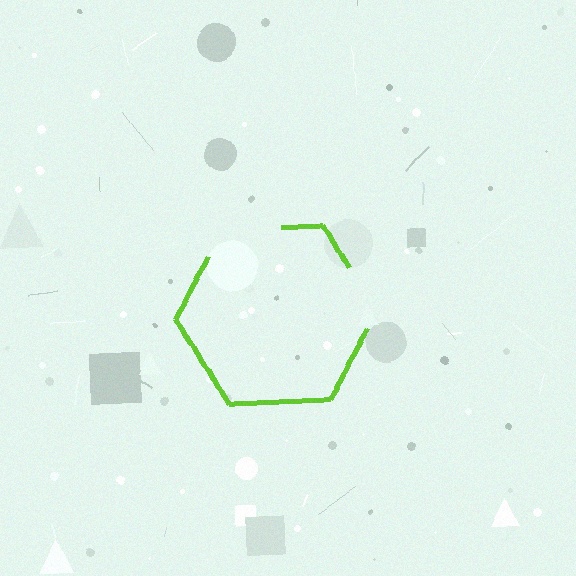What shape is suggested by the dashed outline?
The dashed outline suggests a hexagon.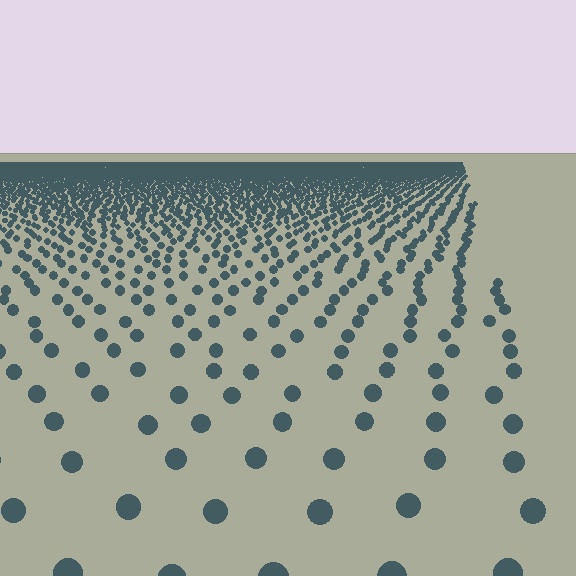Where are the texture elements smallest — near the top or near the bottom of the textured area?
Near the top.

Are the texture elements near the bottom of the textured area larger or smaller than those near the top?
Larger. Near the bottom, elements are closer to the viewer and appear at a bigger on-screen size.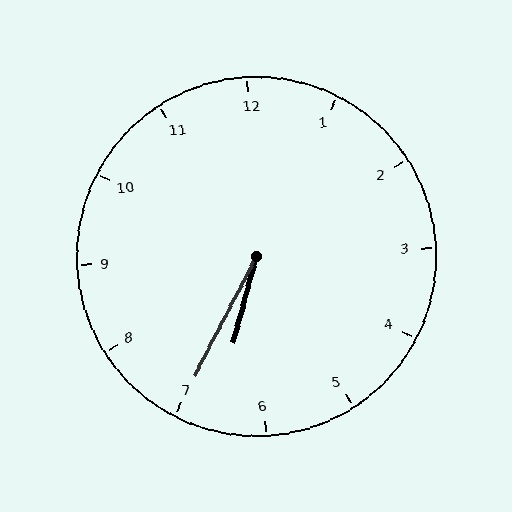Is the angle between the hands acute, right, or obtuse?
It is acute.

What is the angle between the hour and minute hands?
Approximately 12 degrees.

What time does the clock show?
6:35.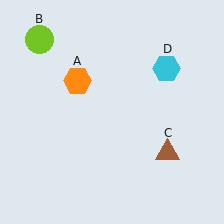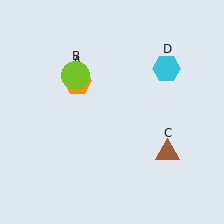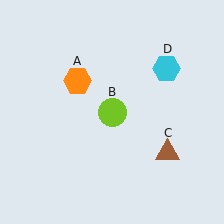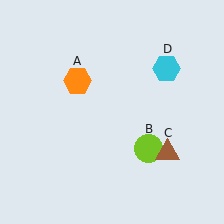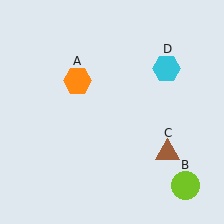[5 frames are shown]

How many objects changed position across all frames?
1 object changed position: lime circle (object B).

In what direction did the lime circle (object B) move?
The lime circle (object B) moved down and to the right.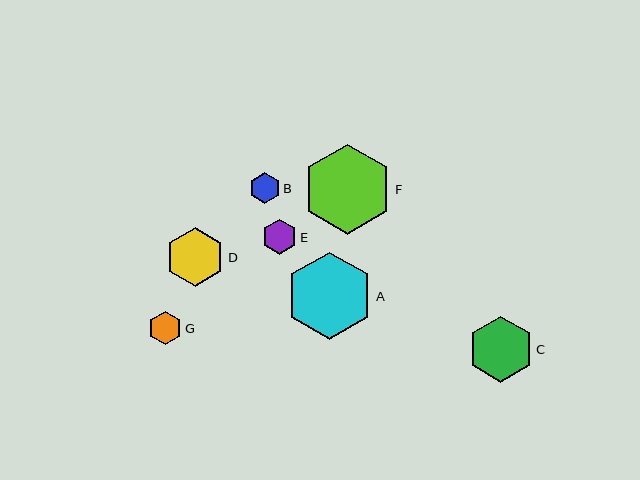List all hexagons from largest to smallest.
From largest to smallest: F, A, C, D, E, G, B.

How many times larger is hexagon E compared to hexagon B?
Hexagon E is approximately 1.1 times the size of hexagon B.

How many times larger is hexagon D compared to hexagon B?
Hexagon D is approximately 1.9 times the size of hexagon B.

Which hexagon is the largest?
Hexagon F is the largest with a size of approximately 90 pixels.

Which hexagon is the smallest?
Hexagon B is the smallest with a size of approximately 30 pixels.